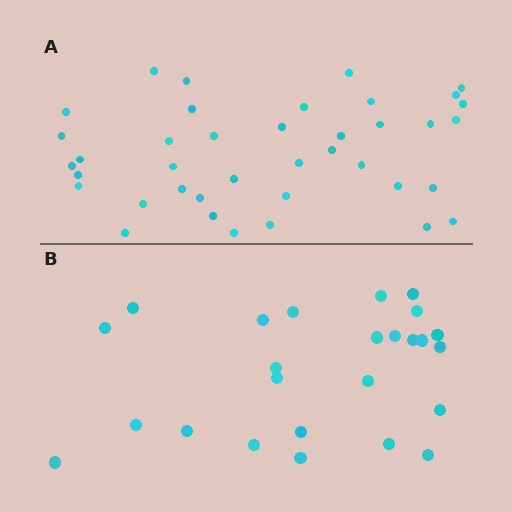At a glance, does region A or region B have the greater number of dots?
Region A (the top region) has more dots.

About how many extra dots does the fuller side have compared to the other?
Region A has approximately 15 more dots than region B.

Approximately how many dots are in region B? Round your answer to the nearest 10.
About 20 dots. (The exact count is 25, which rounds to 20.)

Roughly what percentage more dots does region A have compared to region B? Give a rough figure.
About 55% more.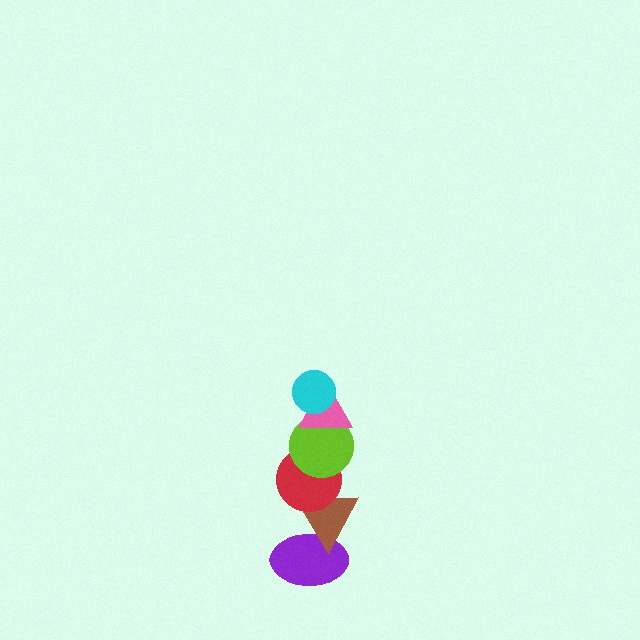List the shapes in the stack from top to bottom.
From top to bottom: the cyan circle, the pink triangle, the lime circle, the red circle, the brown triangle, the purple ellipse.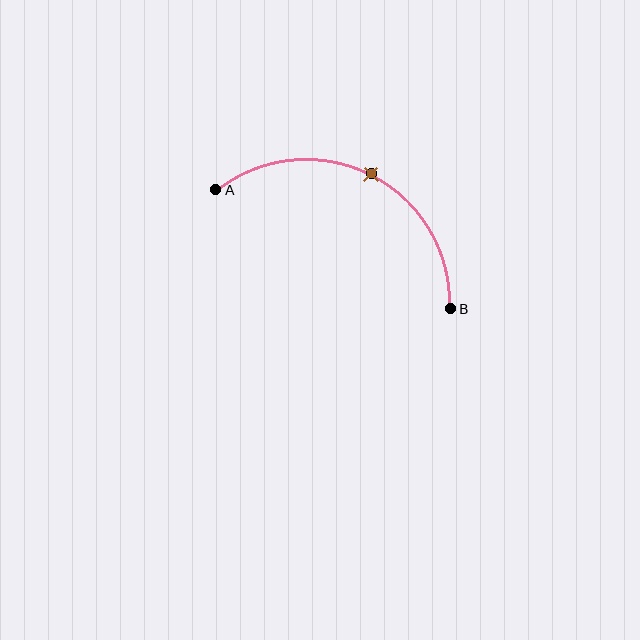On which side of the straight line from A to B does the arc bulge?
The arc bulges above the straight line connecting A and B.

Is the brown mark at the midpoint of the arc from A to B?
Yes. The brown mark lies on the arc at equal arc-length from both A and B — it is the arc midpoint.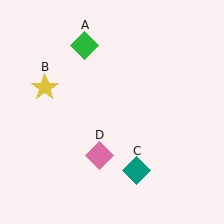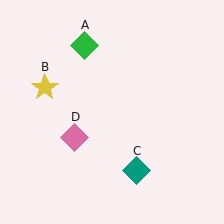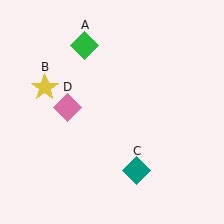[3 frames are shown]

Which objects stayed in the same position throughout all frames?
Green diamond (object A) and yellow star (object B) and teal diamond (object C) remained stationary.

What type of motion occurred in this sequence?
The pink diamond (object D) rotated clockwise around the center of the scene.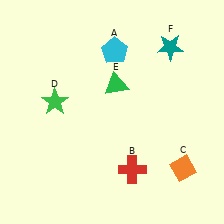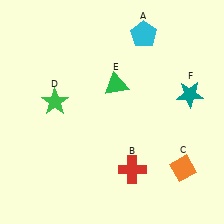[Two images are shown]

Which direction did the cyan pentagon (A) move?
The cyan pentagon (A) moved right.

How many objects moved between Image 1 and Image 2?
2 objects moved between the two images.